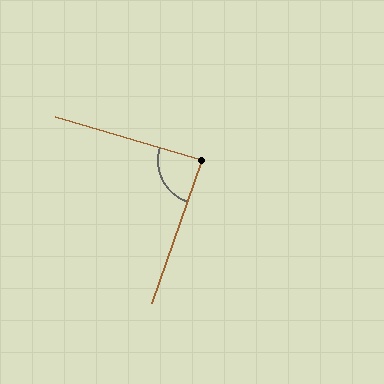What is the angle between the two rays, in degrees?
Approximately 87 degrees.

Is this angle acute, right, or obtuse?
It is approximately a right angle.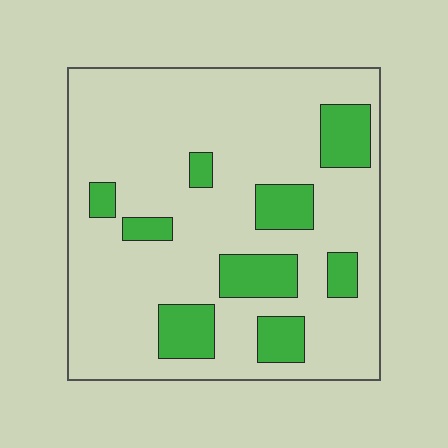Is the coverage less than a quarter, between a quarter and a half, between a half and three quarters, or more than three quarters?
Less than a quarter.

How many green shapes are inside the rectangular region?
9.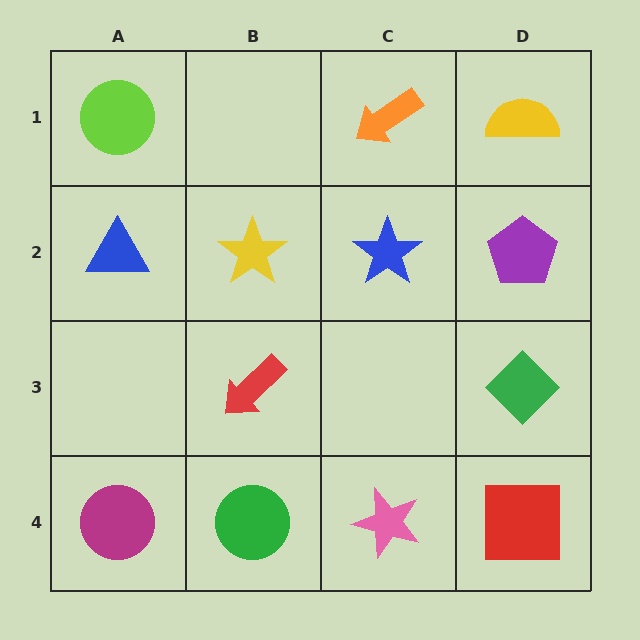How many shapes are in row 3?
2 shapes.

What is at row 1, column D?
A yellow semicircle.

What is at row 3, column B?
A red arrow.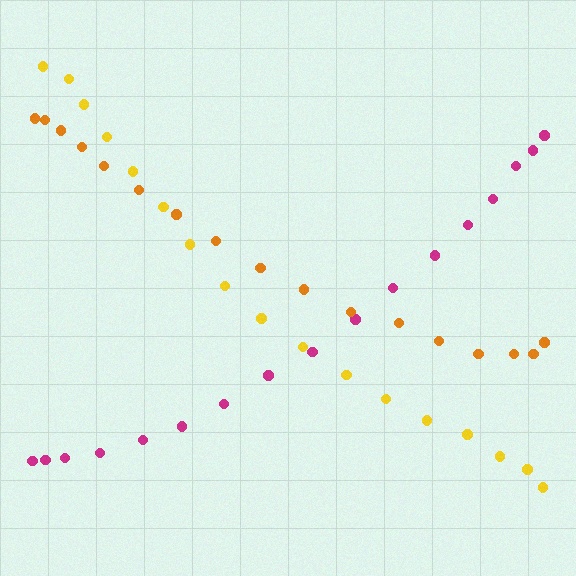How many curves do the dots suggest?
There are 3 distinct paths.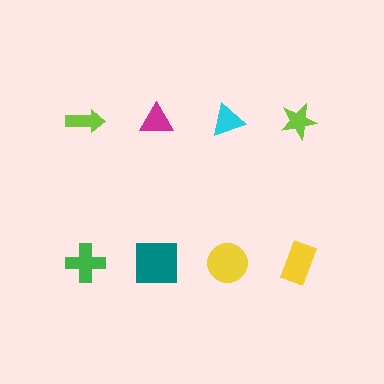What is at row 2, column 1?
A green cross.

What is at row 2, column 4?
A yellow rectangle.